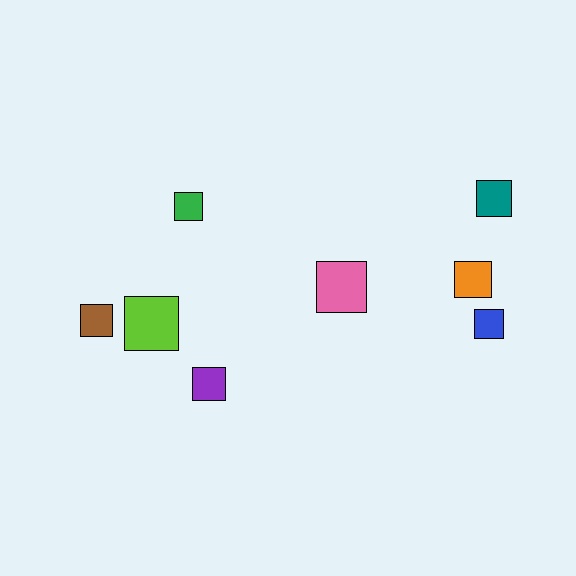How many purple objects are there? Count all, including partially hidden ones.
There is 1 purple object.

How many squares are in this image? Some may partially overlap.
There are 8 squares.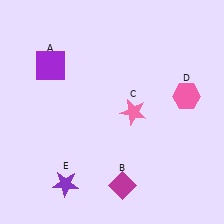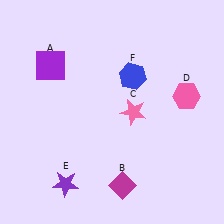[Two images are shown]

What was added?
A blue hexagon (F) was added in Image 2.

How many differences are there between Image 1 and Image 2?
There is 1 difference between the two images.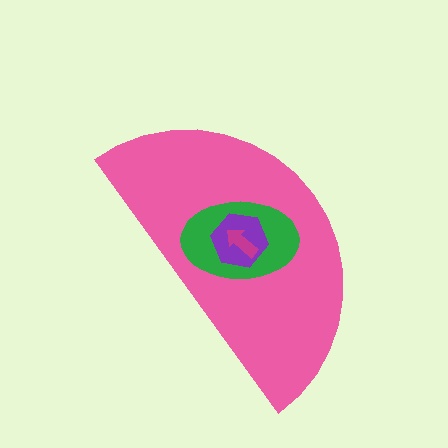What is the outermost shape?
The pink semicircle.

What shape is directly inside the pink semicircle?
The green ellipse.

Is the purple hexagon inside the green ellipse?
Yes.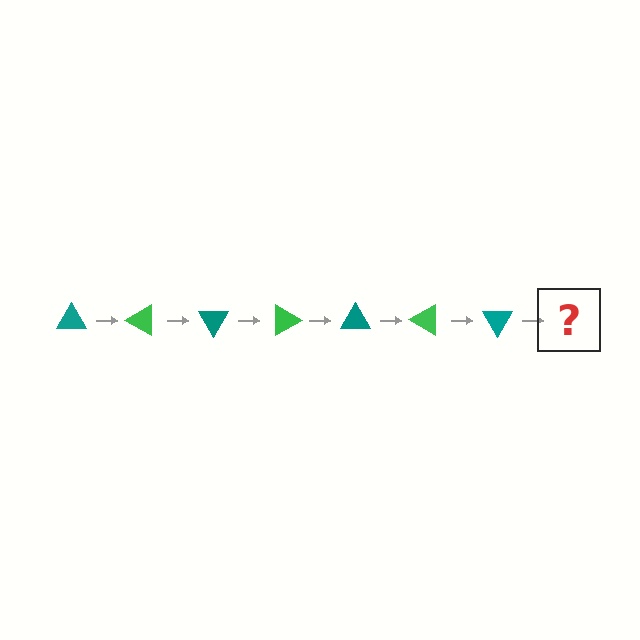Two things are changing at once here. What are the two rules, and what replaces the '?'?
The two rules are that it rotates 30 degrees each step and the color cycles through teal and green. The '?' should be a green triangle, rotated 210 degrees from the start.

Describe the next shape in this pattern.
It should be a green triangle, rotated 210 degrees from the start.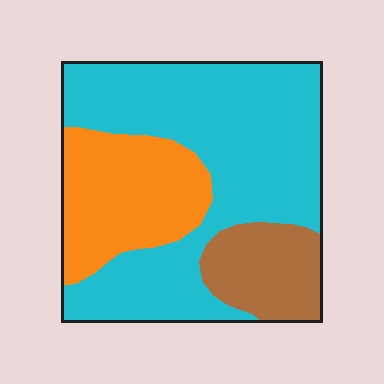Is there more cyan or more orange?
Cyan.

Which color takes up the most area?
Cyan, at roughly 60%.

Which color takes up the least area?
Brown, at roughly 15%.